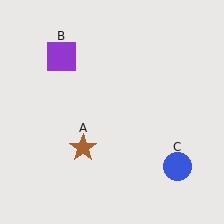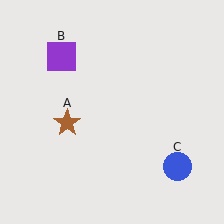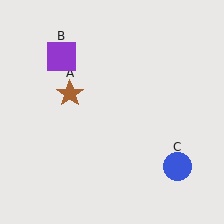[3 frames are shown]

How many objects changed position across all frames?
1 object changed position: brown star (object A).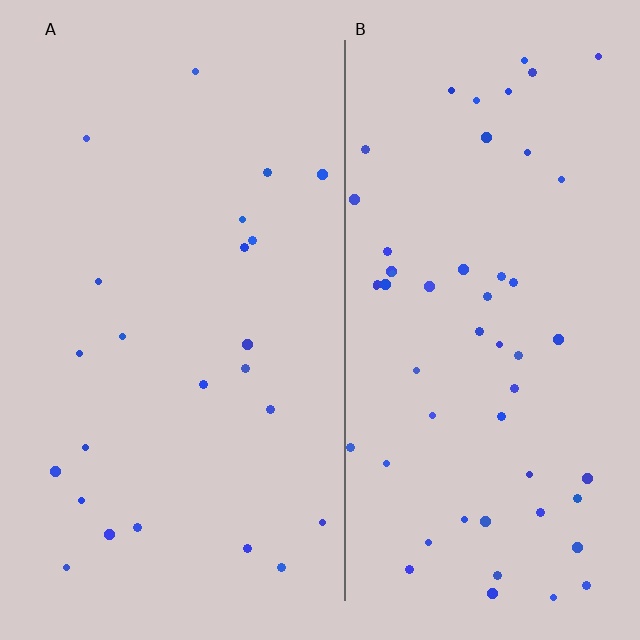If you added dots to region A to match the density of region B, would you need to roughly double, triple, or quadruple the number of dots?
Approximately double.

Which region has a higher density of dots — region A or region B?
B (the right).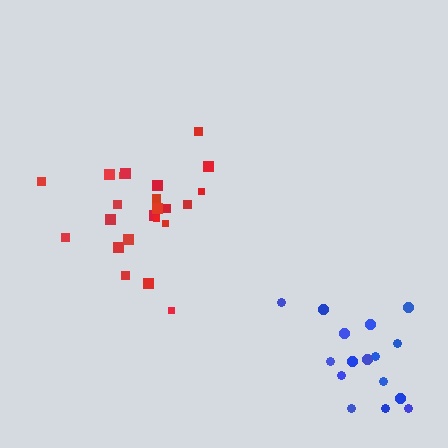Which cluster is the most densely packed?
Red.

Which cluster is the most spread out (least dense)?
Blue.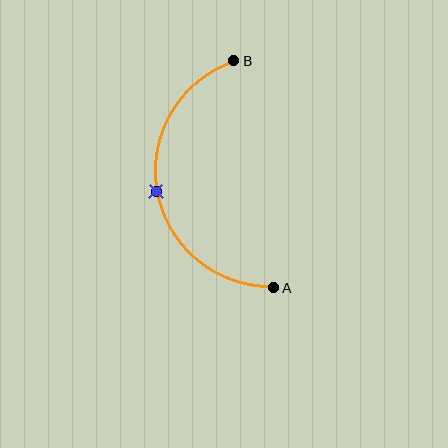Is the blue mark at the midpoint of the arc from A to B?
Yes. The blue mark lies on the arc at equal arc-length from both A and B — it is the arc midpoint.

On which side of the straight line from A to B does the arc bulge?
The arc bulges to the left of the straight line connecting A and B.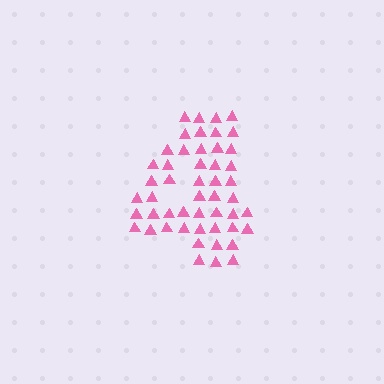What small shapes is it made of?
It is made of small triangles.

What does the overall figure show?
The overall figure shows the digit 4.